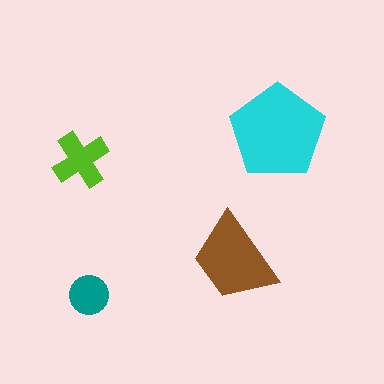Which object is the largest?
The cyan pentagon.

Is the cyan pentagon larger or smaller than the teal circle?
Larger.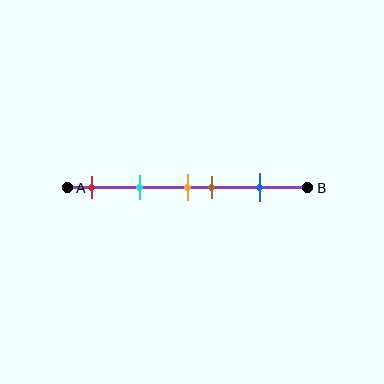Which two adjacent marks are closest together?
The orange and brown marks are the closest adjacent pair.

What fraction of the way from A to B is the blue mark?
The blue mark is approximately 80% (0.8) of the way from A to B.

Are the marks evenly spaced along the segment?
No, the marks are not evenly spaced.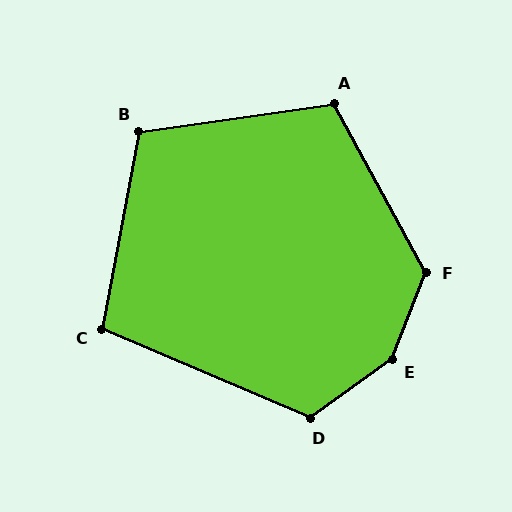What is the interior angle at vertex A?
Approximately 111 degrees (obtuse).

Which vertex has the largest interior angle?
E, at approximately 147 degrees.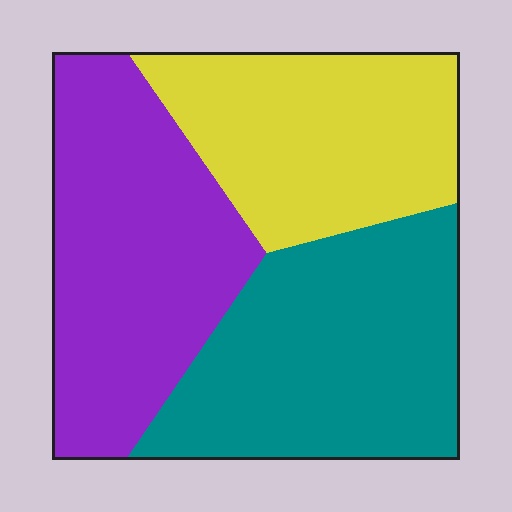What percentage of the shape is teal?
Teal covers 36% of the shape.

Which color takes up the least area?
Yellow, at roughly 30%.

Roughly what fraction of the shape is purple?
Purple covers roughly 35% of the shape.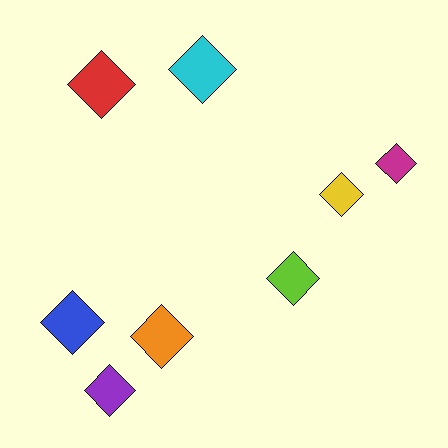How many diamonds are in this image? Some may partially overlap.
There are 8 diamonds.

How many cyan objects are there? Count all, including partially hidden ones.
There is 1 cyan object.